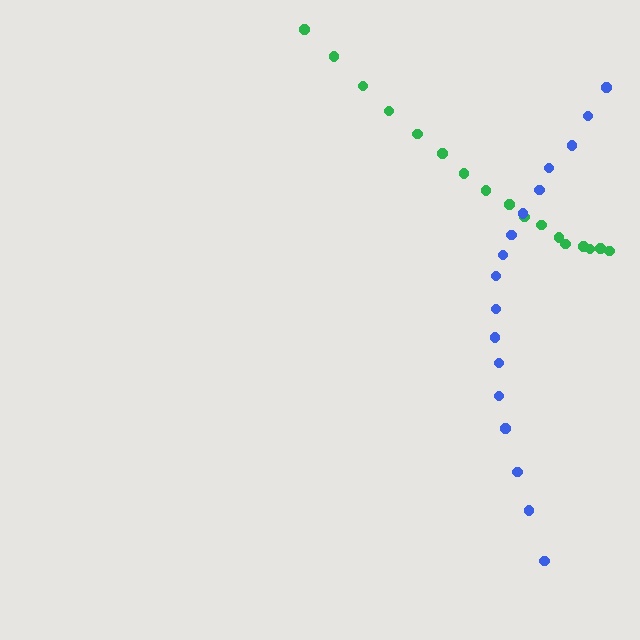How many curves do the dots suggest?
There are 2 distinct paths.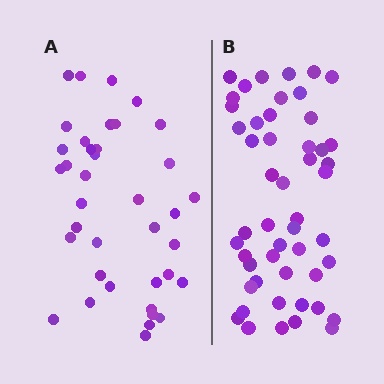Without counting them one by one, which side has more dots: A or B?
Region B (the right region) has more dots.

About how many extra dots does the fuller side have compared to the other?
Region B has roughly 12 or so more dots than region A.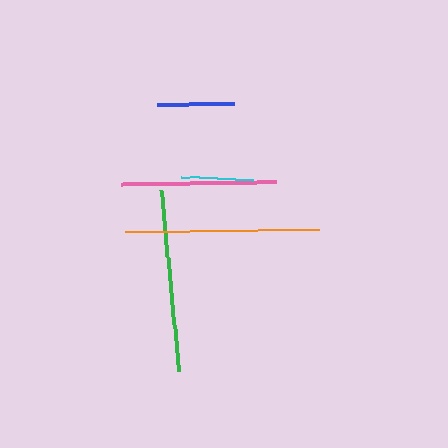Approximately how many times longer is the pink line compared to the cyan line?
The pink line is approximately 2.1 times the length of the cyan line.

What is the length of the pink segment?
The pink segment is approximately 155 pixels long.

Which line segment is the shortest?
The cyan line is the shortest at approximately 73 pixels.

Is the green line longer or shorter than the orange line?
The orange line is longer than the green line.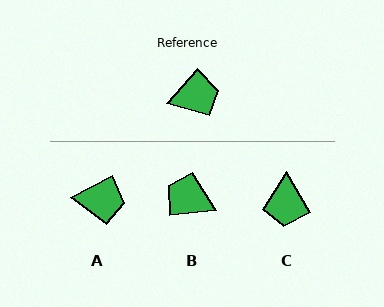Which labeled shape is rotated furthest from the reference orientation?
B, about 138 degrees away.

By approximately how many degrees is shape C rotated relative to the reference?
Approximately 107 degrees clockwise.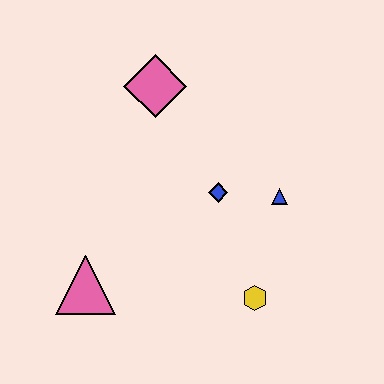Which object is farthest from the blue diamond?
The pink triangle is farthest from the blue diamond.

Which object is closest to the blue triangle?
The blue diamond is closest to the blue triangle.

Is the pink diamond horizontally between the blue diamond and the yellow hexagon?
No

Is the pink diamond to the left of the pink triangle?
No